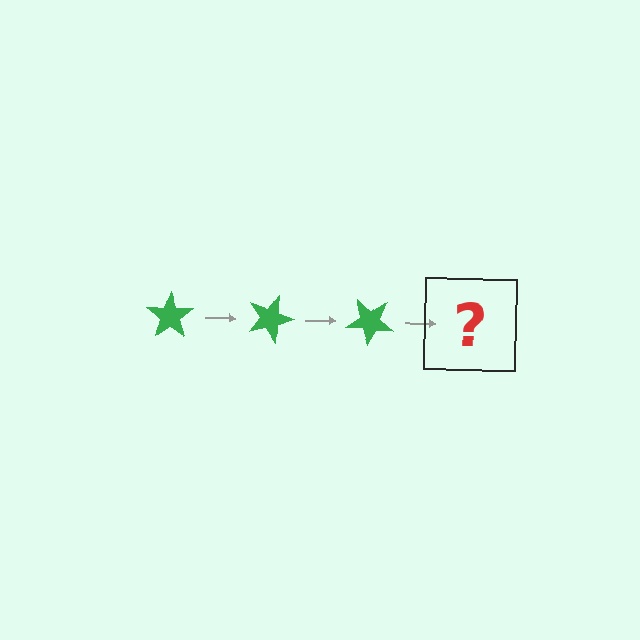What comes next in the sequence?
The next element should be a green star rotated 60 degrees.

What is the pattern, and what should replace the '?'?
The pattern is that the star rotates 20 degrees each step. The '?' should be a green star rotated 60 degrees.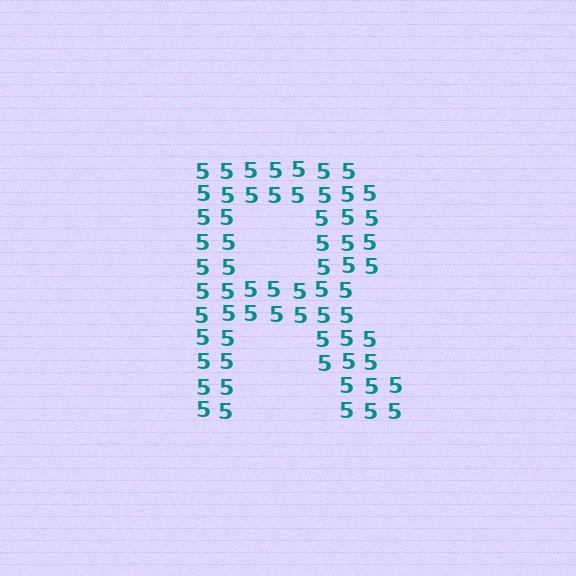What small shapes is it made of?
It is made of small digit 5's.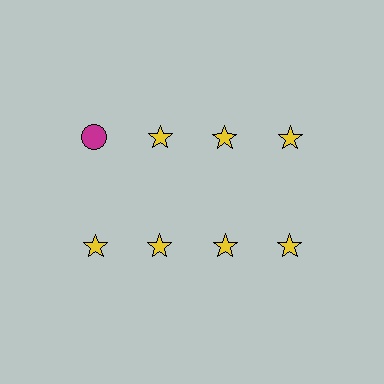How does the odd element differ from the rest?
It differs in both color (magenta instead of yellow) and shape (circle instead of star).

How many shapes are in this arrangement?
There are 8 shapes arranged in a grid pattern.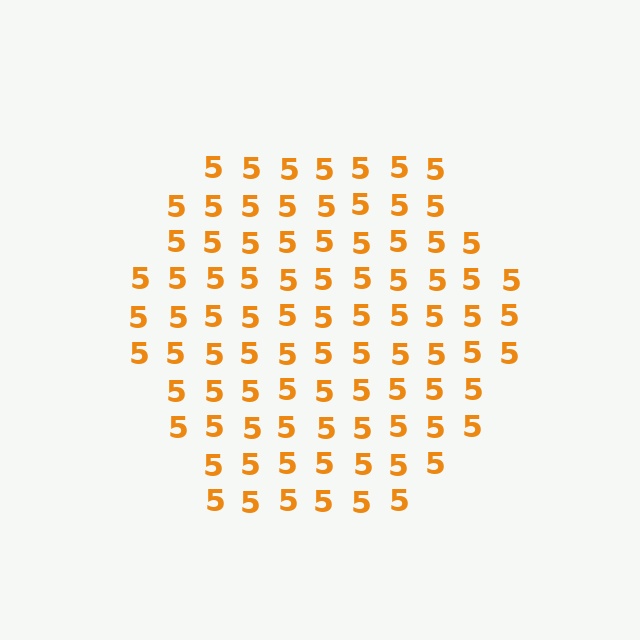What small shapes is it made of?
It is made of small digit 5's.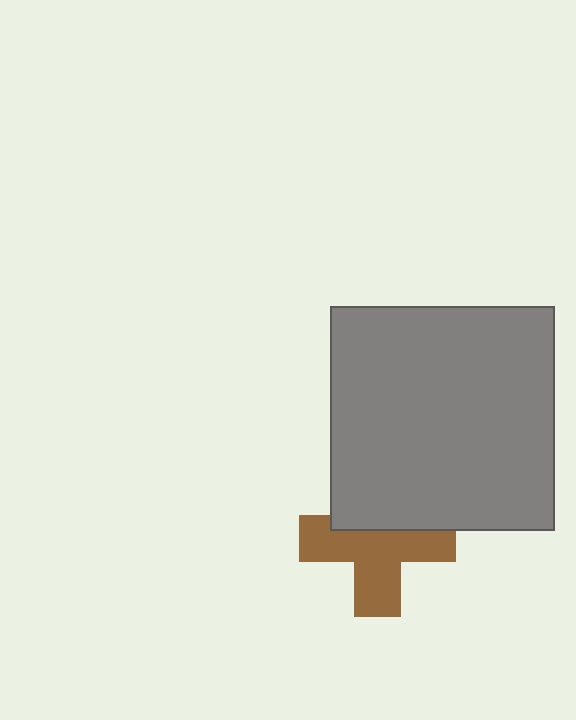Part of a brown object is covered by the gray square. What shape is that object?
It is a cross.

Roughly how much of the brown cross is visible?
About half of it is visible (roughly 63%).